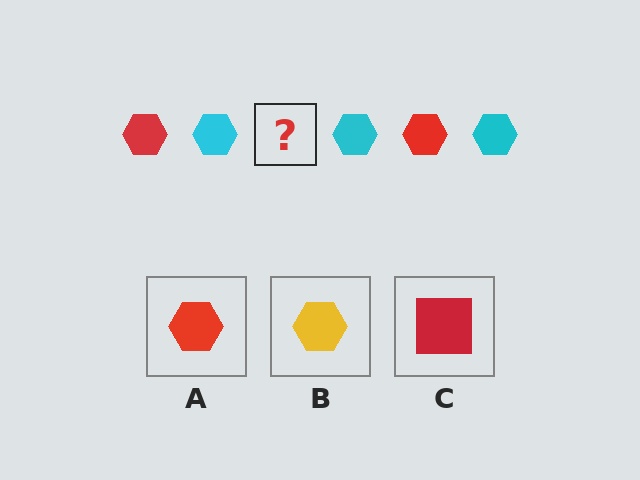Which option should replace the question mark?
Option A.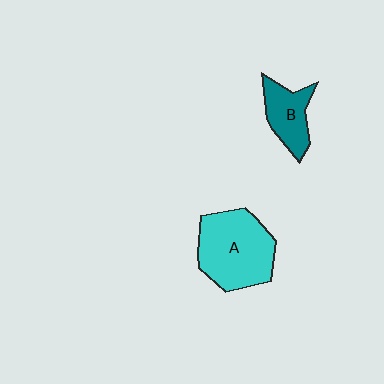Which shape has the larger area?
Shape A (cyan).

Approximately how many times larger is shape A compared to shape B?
Approximately 1.9 times.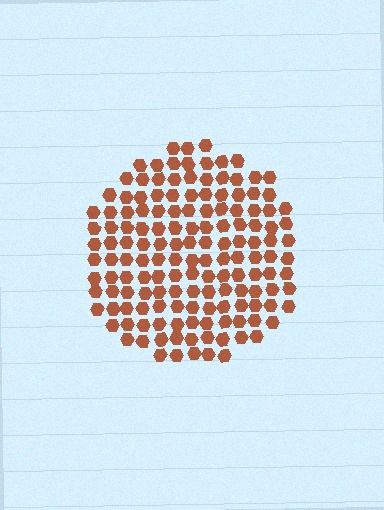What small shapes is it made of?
It is made of small hexagons.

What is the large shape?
The large shape is a circle.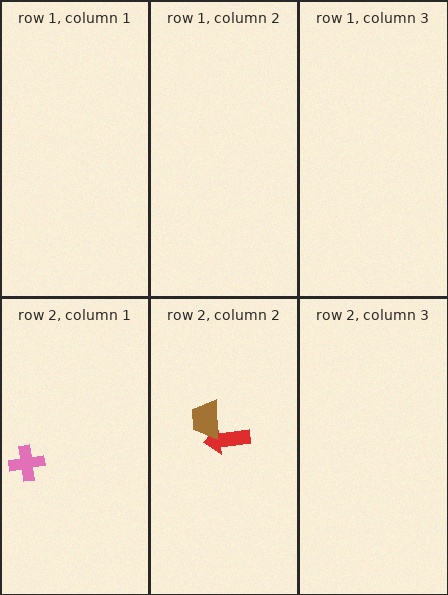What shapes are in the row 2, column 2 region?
The red arrow, the brown trapezoid.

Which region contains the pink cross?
The row 2, column 1 region.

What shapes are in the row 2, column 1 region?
The pink cross.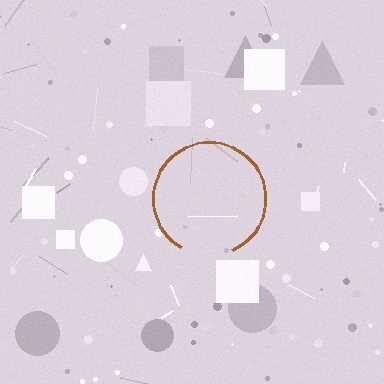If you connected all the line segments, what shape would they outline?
They would outline a circle.